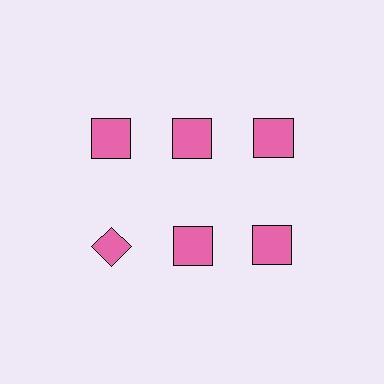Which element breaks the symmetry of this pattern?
The pink diamond in the second row, leftmost column breaks the symmetry. All other shapes are pink squares.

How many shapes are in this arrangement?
There are 6 shapes arranged in a grid pattern.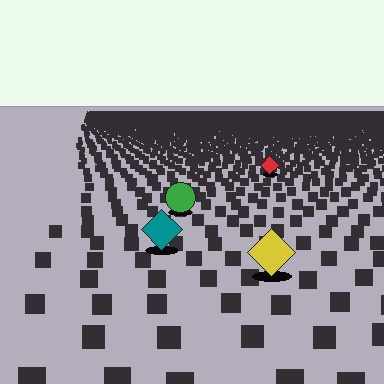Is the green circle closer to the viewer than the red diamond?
Yes. The green circle is closer — you can tell from the texture gradient: the ground texture is coarser near it.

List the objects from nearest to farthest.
From nearest to farthest: the yellow diamond, the teal diamond, the green circle, the red diamond.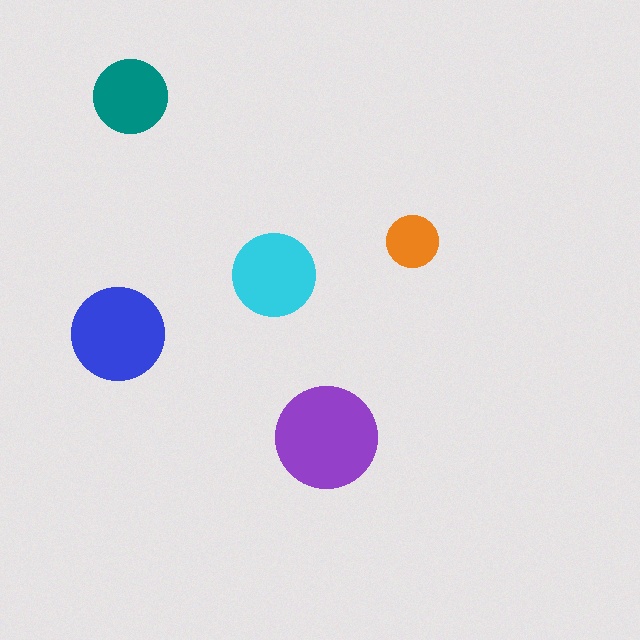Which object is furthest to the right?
The orange circle is rightmost.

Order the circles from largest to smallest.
the purple one, the blue one, the cyan one, the teal one, the orange one.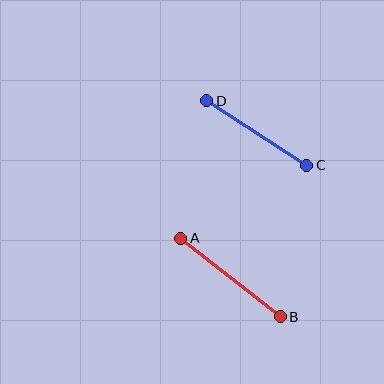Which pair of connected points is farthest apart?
Points A and B are farthest apart.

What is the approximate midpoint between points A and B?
The midpoint is at approximately (231, 277) pixels.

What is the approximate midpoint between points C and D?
The midpoint is at approximately (257, 133) pixels.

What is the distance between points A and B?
The distance is approximately 127 pixels.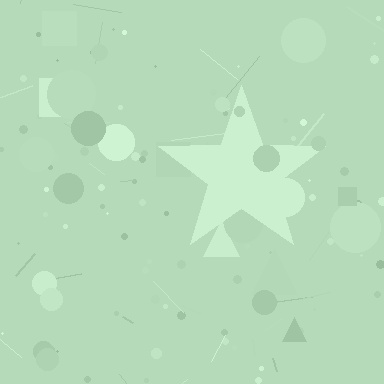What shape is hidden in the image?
A star is hidden in the image.